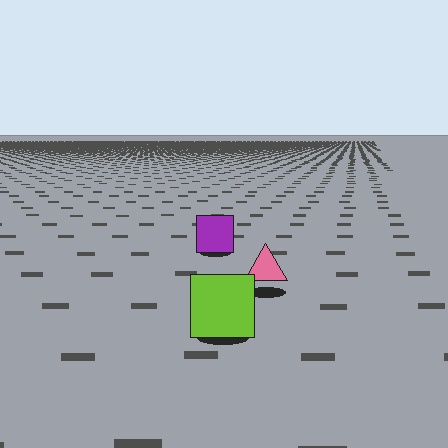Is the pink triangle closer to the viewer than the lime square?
No. The lime square is closer — you can tell from the texture gradient: the ground texture is coarser near it.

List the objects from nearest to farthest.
From nearest to farthest: the lime square, the pink triangle, the purple square.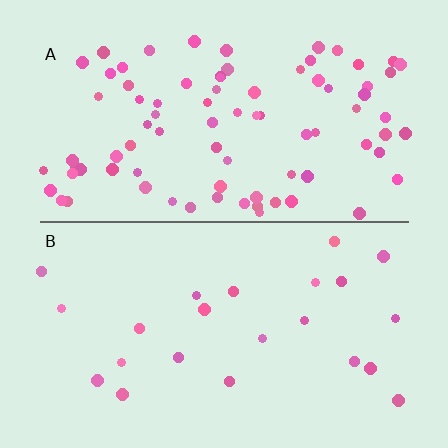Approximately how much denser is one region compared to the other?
Approximately 3.6× — region A over region B.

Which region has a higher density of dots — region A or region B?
A (the top).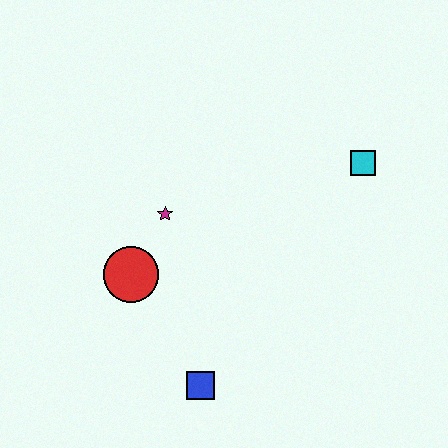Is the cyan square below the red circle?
No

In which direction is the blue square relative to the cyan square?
The blue square is below the cyan square.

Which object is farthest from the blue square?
The cyan square is farthest from the blue square.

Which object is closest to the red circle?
The magenta star is closest to the red circle.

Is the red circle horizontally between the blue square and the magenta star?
No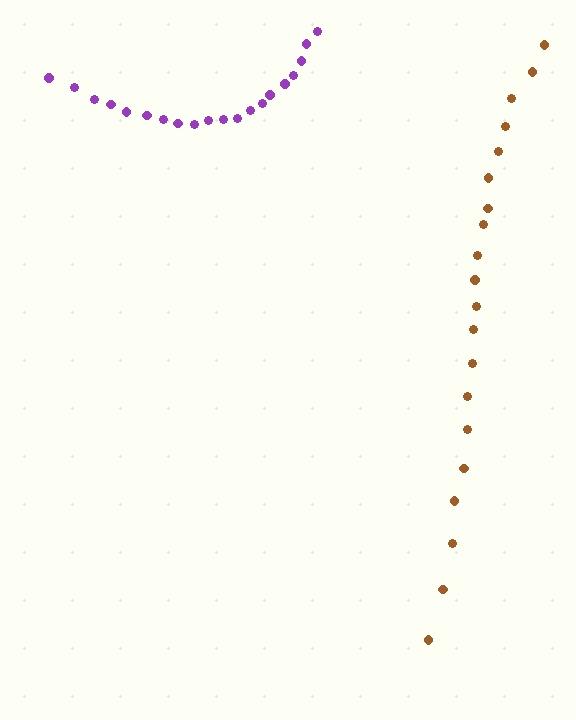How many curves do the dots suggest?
There are 2 distinct paths.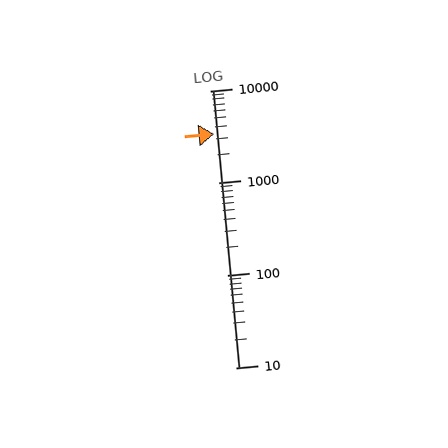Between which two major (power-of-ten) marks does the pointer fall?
The pointer is between 1000 and 10000.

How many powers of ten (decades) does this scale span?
The scale spans 3 decades, from 10 to 10000.